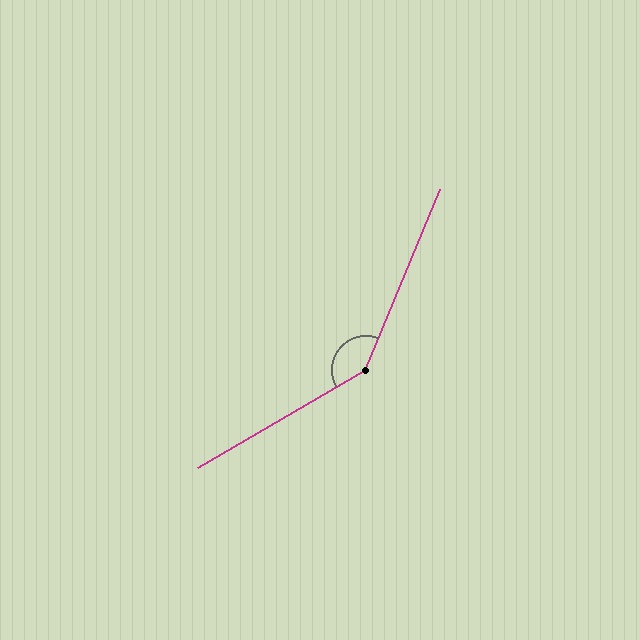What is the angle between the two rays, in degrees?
Approximately 143 degrees.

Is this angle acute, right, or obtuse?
It is obtuse.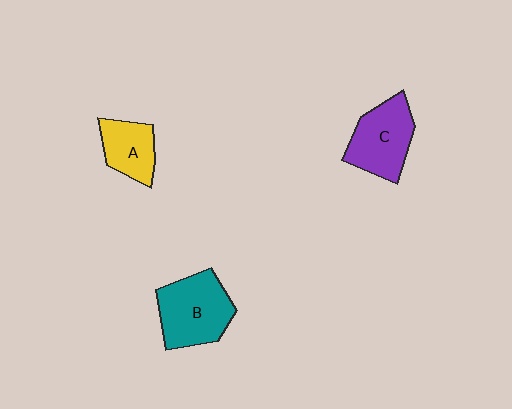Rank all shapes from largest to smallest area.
From largest to smallest: B (teal), C (purple), A (yellow).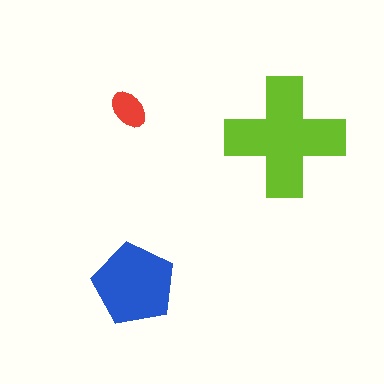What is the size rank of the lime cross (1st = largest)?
1st.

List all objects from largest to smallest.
The lime cross, the blue pentagon, the red ellipse.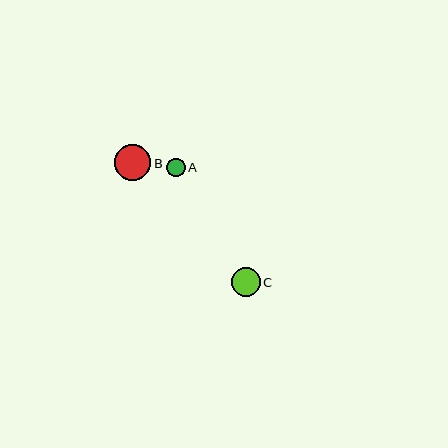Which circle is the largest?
Circle B is the largest with a size of approximately 36 pixels.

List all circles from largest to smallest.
From largest to smallest: B, C, A.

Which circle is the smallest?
Circle A is the smallest with a size of approximately 19 pixels.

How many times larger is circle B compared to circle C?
Circle B is approximately 1.2 times the size of circle C.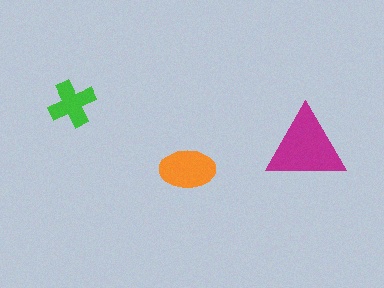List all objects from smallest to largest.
The green cross, the orange ellipse, the magenta triangle.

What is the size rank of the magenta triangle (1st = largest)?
1st.